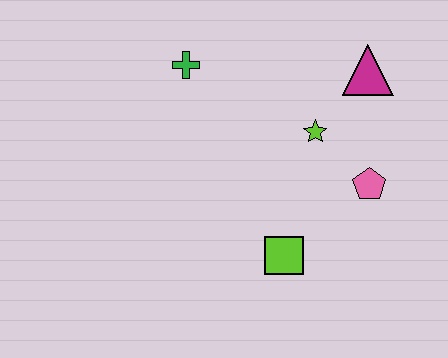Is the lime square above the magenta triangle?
No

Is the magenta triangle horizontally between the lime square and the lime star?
No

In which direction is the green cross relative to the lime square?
The green cross is above the lime square.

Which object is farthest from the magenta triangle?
The lime square is farthest from the magenta triangle.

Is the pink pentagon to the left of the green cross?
No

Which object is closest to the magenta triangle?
The lime star is closest to the magenta triangle.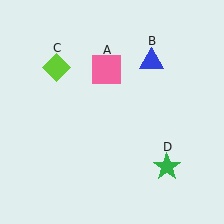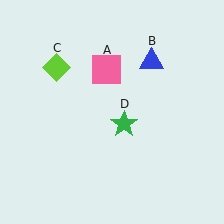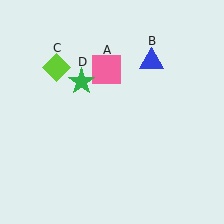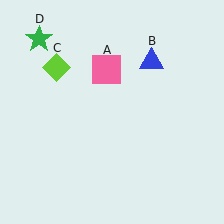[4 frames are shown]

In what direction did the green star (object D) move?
The green star (object D) moved up and to the left.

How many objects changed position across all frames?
1 object changed position: green star (object D).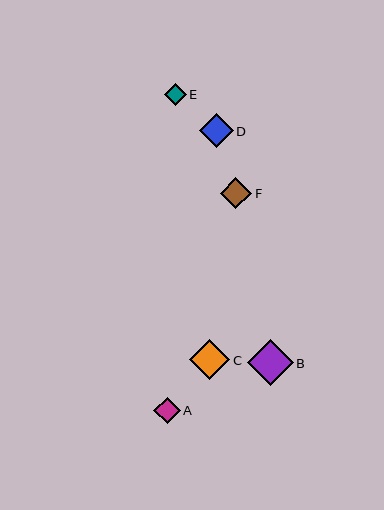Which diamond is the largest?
Diamond B is the largest with a size of approximately 46 pixels.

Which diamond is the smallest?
Diamond E is the smallest with a size of approximately 22 pixels.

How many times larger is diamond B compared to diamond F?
Diamond B is approximately 1.5 times the size of diamond F.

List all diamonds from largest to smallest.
From largest to smallest: B, C, D, F, A, E.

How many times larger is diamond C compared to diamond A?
Diamond C is approximately 1.5 times the size of diamond A.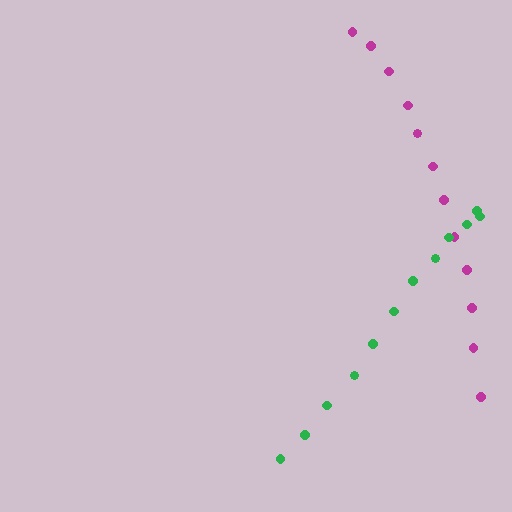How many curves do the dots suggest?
There are 2 distinct paths.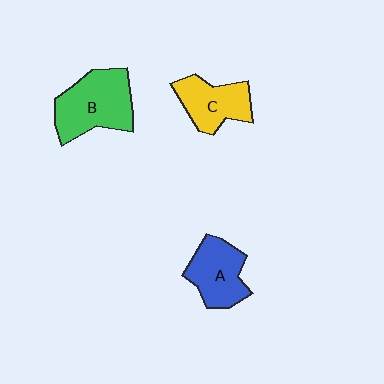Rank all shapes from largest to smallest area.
From largest to smallest: B (green), A (blue), C (yellow).